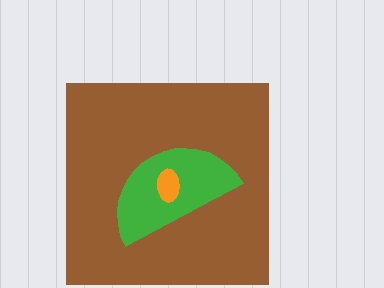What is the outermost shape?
The brown square.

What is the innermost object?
The orange ellipse.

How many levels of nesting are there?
3.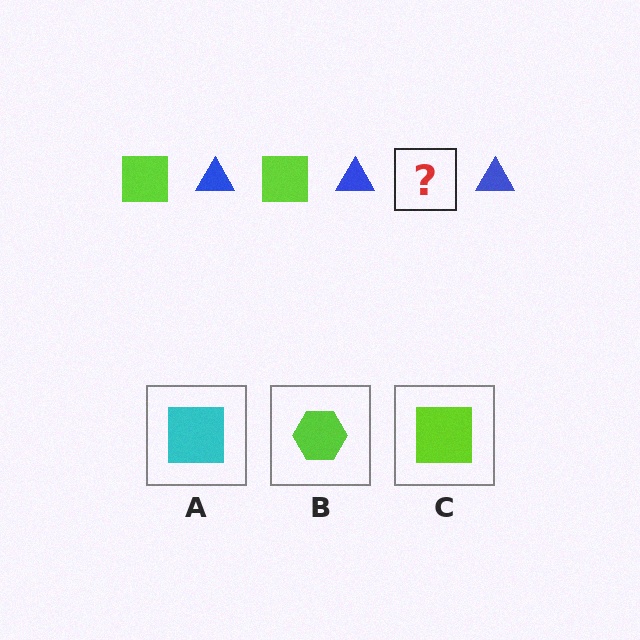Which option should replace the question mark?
Option C.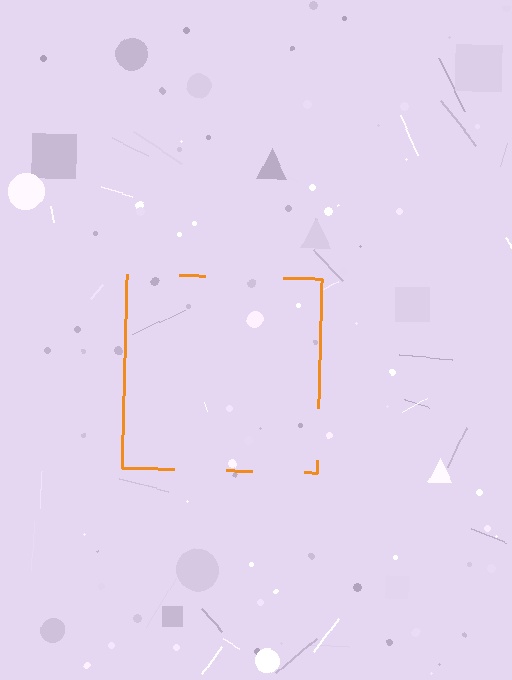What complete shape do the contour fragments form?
The contour fragments form a square.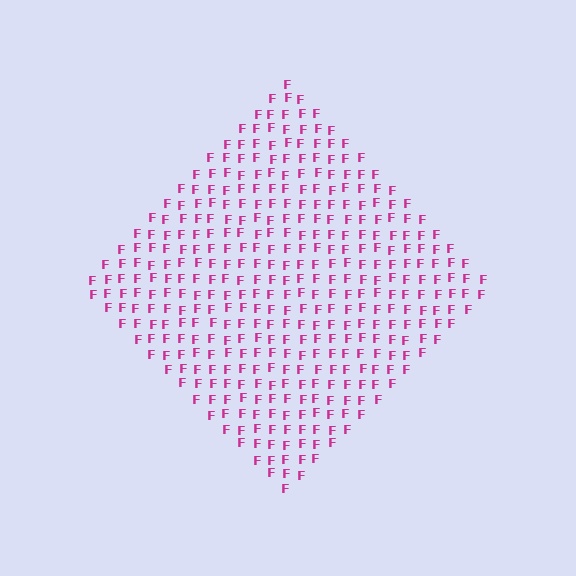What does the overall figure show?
The overall figure shows a diamond.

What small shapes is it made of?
It is made of small letter F's.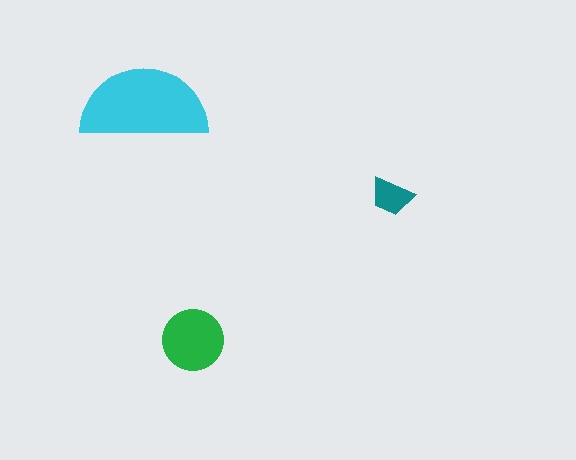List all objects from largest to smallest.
The cyan semicircle, the green circle, the teal trapezoid.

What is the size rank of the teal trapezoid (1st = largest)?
3rd.